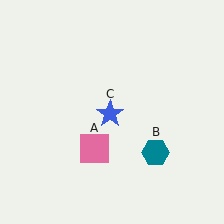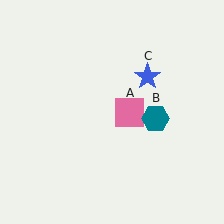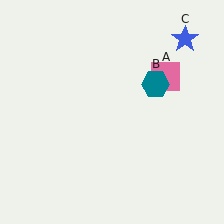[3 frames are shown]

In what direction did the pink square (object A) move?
The pink square (object A) moved up and to the right.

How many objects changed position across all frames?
3 objects changed position: pink square (object A), teal hexagon (object B), blue star (object C).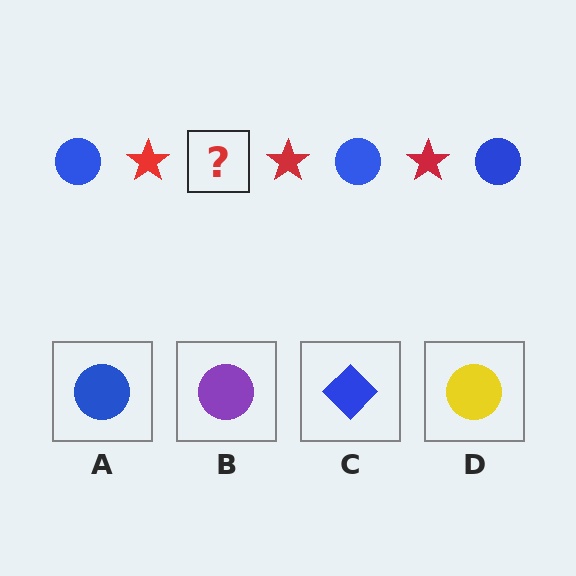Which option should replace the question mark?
Option A.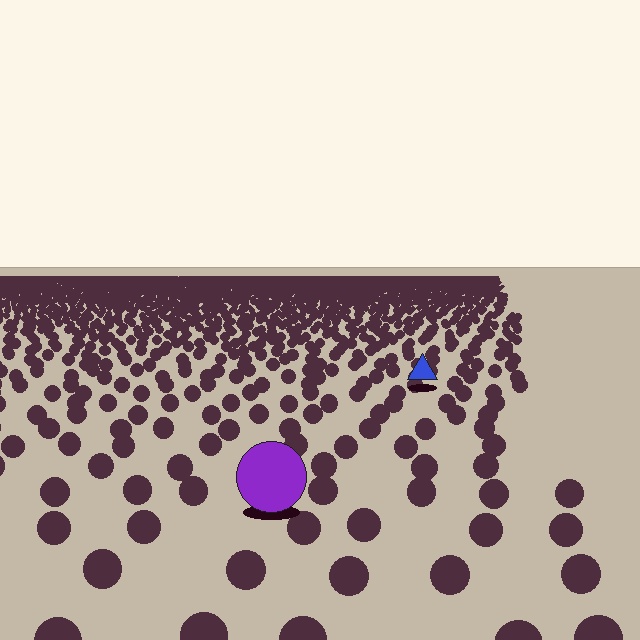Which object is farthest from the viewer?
The blue triangle is farthest from the viewer. It appears smaller and the ground texture around it is denser.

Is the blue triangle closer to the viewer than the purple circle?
No. The purple circle is closer — you can tell from the texture gradient: the ground texture is coarser near it.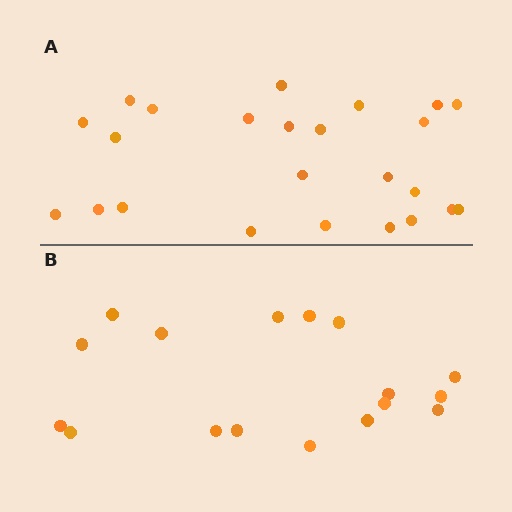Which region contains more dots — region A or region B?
Region A (the top region) has more dots.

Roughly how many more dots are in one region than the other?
Region A has roughly 8 or so more dots than region B.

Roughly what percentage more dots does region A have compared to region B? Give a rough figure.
About 40% more.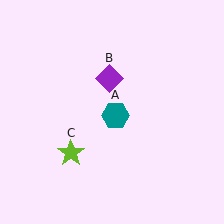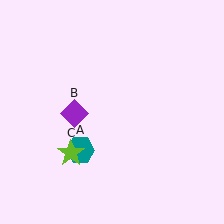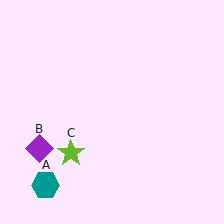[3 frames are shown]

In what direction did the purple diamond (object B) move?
The purple diamond (object B) moved down and to the left.